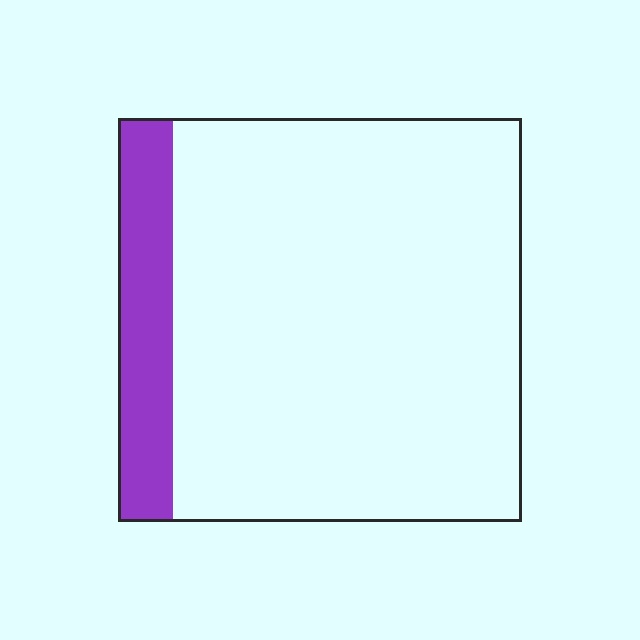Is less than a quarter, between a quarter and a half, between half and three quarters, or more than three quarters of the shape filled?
Less than a quarter.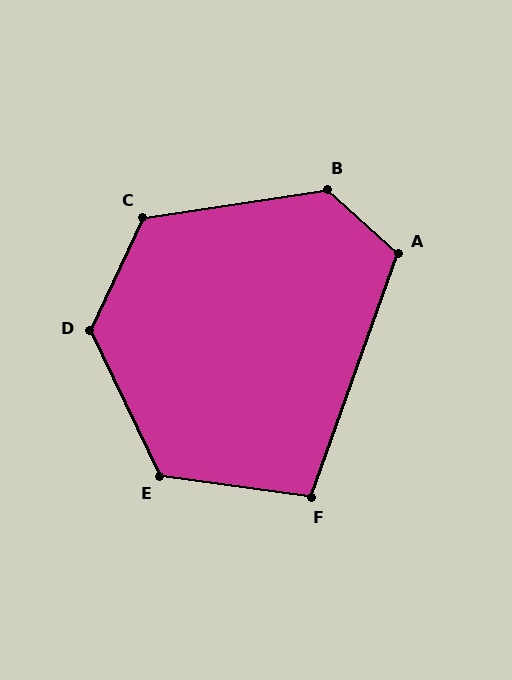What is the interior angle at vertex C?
Approximately 124 degrees (obtuse).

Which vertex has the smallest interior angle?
F, at approximately 102 degrees.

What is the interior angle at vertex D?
Approximately 129 degrees (obtuse).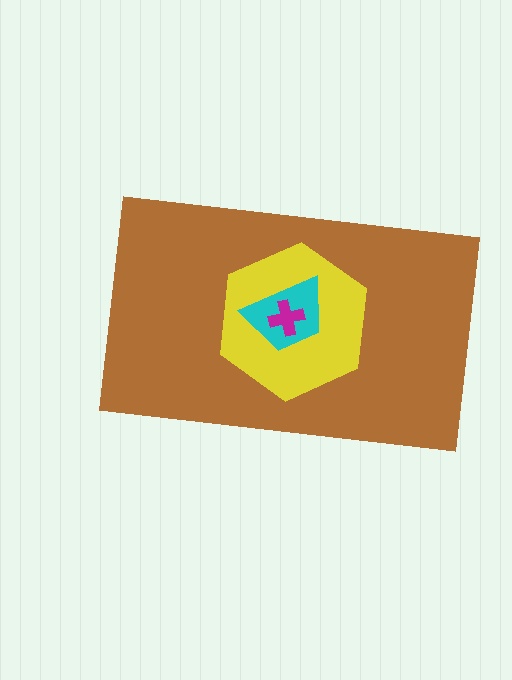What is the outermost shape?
The brown rectangle.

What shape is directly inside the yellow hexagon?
The cyan trapezoid.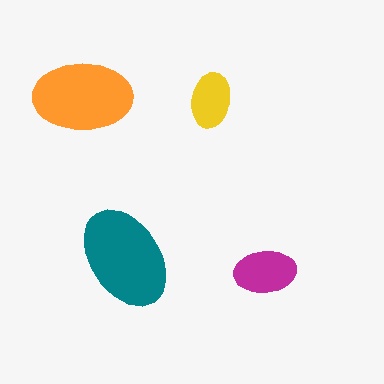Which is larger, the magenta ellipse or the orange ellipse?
The orange one.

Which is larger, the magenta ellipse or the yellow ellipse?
The magenta one.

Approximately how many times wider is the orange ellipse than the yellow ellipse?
About 2 times wider.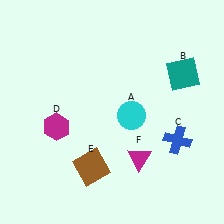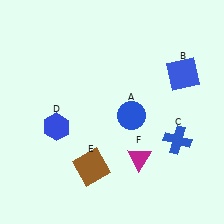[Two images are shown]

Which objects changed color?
A changed from cyan to blue. B changed from teal to blue. D changed from magenta to blue.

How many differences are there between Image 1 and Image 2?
There are 3 differences between the two images.